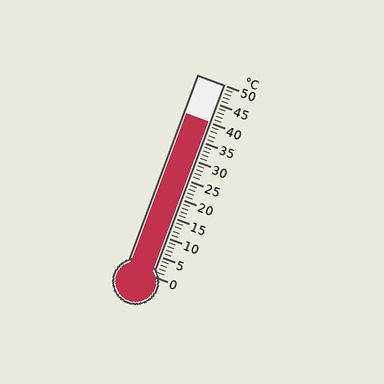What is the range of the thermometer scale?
The thermometer scale ranges from 0°C to 50°C.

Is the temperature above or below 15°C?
The temperature is above 15°C.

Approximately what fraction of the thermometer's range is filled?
The thermometer is filled to approximately 80% of its range.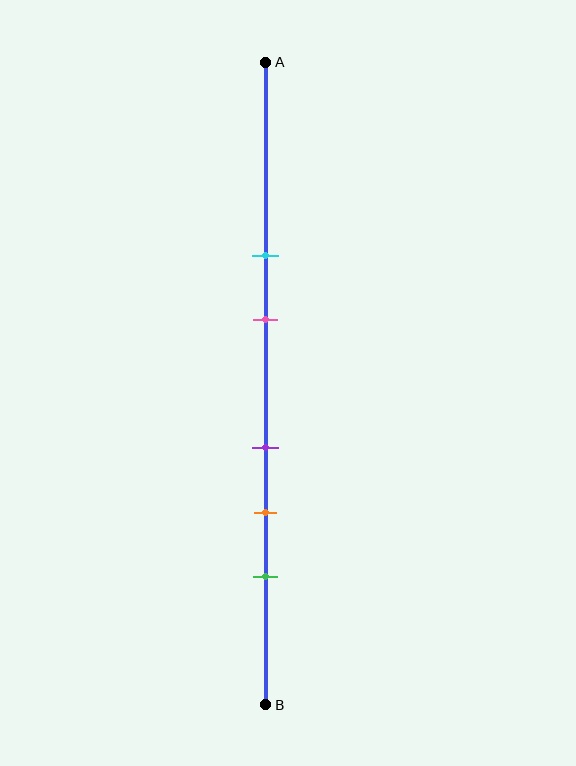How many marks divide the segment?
There are 5 marks dividing the segment.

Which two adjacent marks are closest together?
The purple and orange marks are the closest adjacent pair.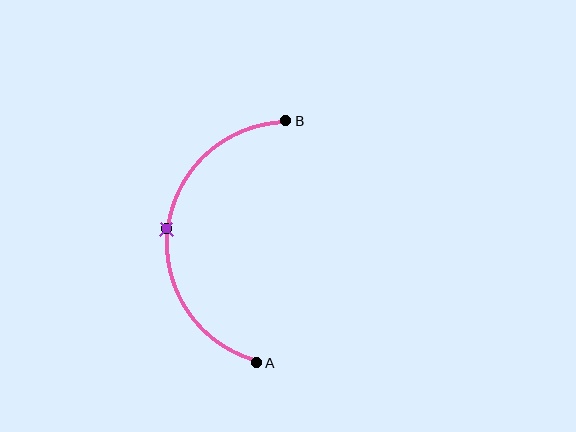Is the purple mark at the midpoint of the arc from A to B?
Yes. The purple mark lies on the arc at equal arc-length from both A and B — it is the arc midpoint.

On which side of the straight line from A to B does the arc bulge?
The arc bulges to the left of the straight line connecting A and B.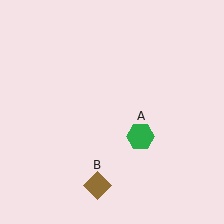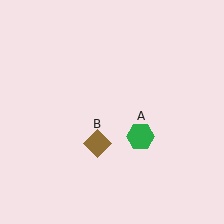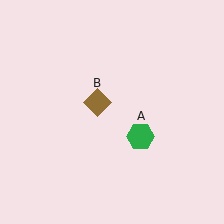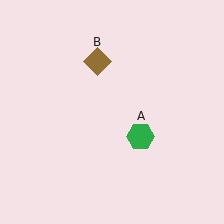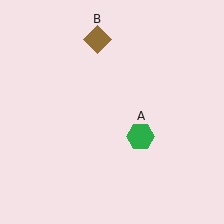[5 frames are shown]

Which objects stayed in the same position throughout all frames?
Green hexagon (object A) remained stationary.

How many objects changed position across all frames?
1 object changed position: brown diamond (object B).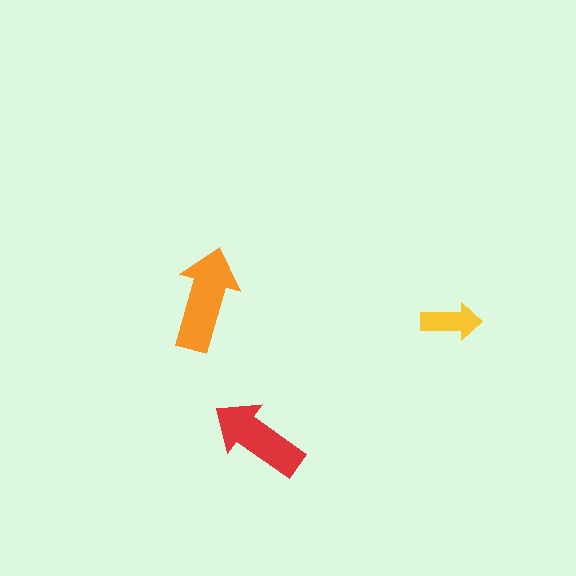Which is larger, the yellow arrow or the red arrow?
The red one.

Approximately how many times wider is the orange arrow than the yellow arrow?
About 1.5 times wider.